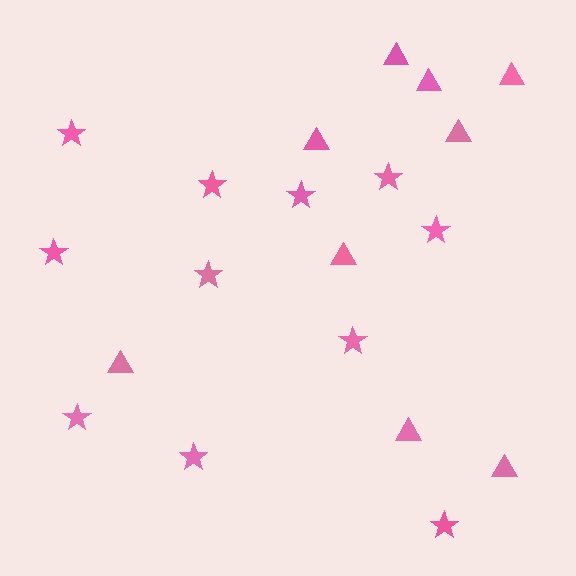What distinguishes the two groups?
There are 2 groups: one group of stars (11) and one group of triangles (9).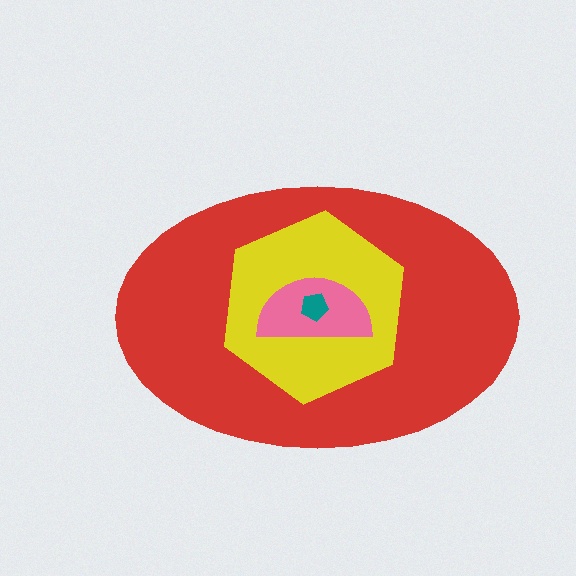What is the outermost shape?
The red ellipse.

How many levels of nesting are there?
4.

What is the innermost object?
The teal pentagon.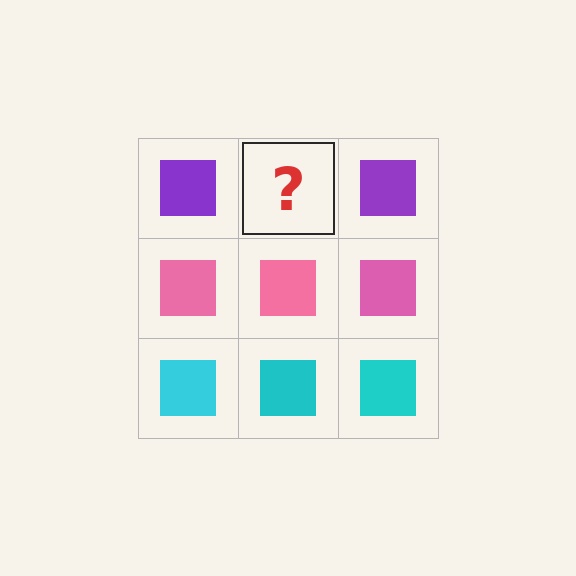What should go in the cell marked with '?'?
The missing cell should contain a purple square.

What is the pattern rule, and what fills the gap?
The rule is that each row has a consistent color. The gap should be filled with a purple square.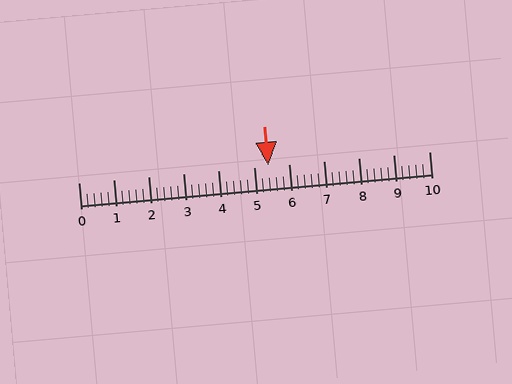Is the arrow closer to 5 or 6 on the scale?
The arrow is closer to 5.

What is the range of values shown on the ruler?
The ruler shows values from 0 to 10.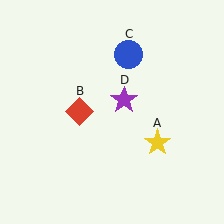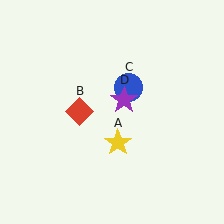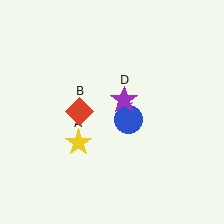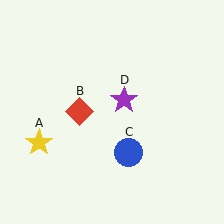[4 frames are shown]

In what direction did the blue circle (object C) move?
The blue circle (object C) moved down.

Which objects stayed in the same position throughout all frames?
Red diamond (object B) and purple star (object D) remained stationary.